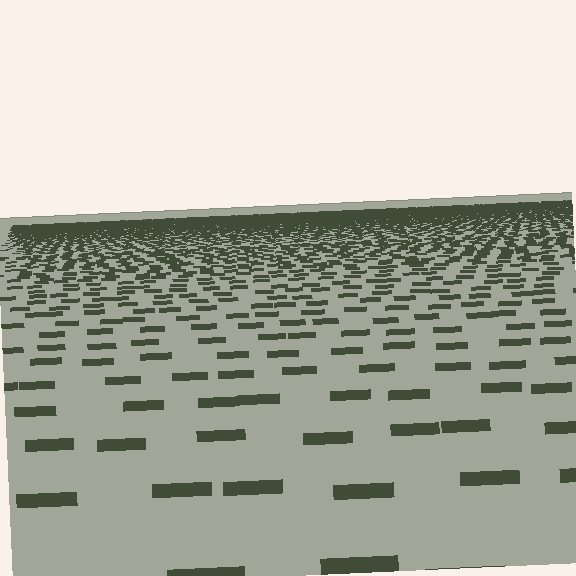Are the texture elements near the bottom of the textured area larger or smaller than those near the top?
Larger. Near the bottom, elements are closer to the viewer and appear at a bigger on-screen size.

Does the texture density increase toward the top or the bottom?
Density increases toward the top.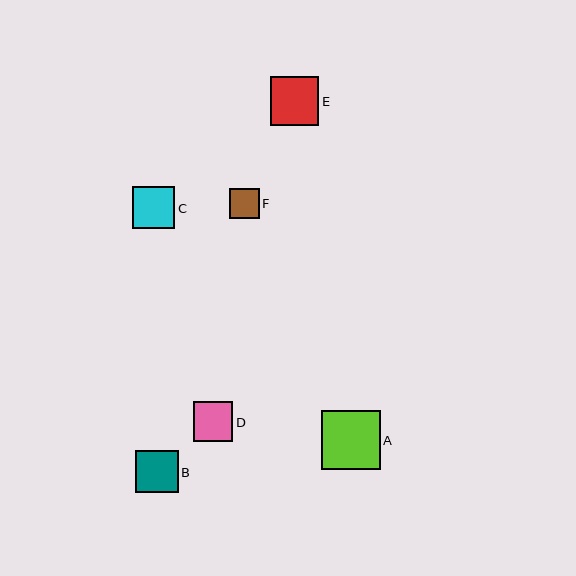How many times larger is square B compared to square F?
Square B is approximately 1.4 times the size of square F.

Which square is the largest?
Square A is the largest with a size of approximately 59 pixels.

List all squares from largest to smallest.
From largest to smallest: A, E, B, C, D, F.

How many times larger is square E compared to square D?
Square E is approximately 1.2 times the size of square D.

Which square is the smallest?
Square F is the smallest with a size of approximately 30 pixels.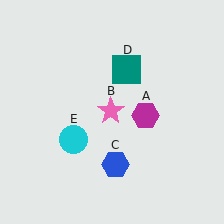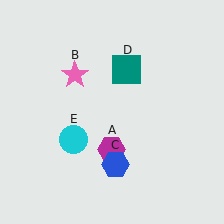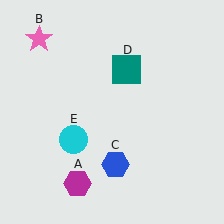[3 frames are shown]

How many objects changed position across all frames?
2 objects changed position: magenta hexagon (object A), pink star (object B).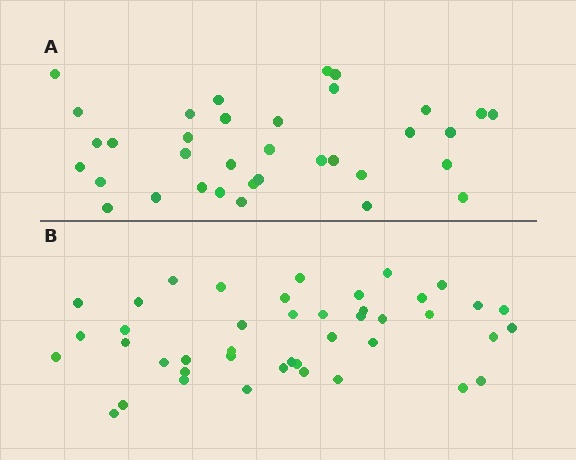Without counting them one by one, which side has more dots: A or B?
Region B (the bottom region) has more dots.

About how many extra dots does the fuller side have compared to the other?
Region B has roughly 8 or so more dots than region A.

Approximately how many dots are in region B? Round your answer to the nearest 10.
About 40 dots. (The exact count is 43, which rounds to 40.)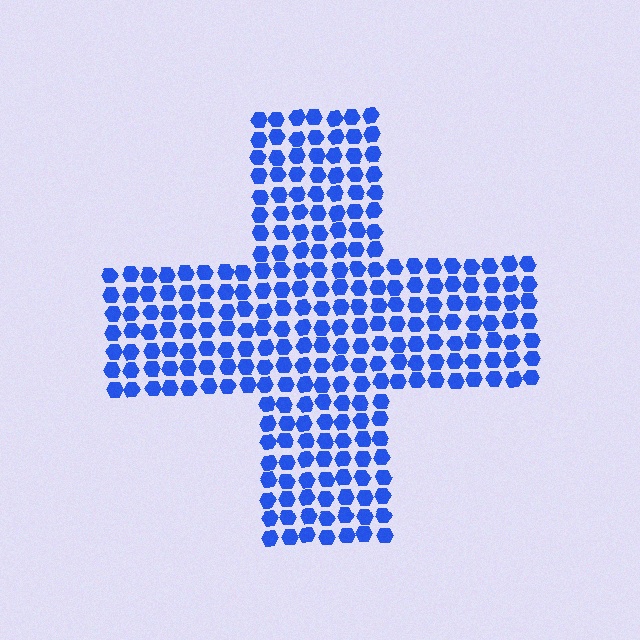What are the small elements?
The small elements are hexagons.